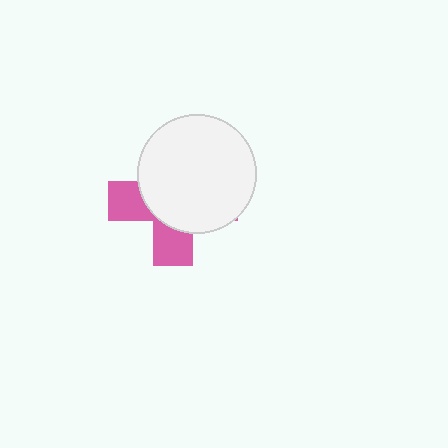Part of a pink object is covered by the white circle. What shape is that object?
It is a cross.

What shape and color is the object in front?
The object in front is a white circle.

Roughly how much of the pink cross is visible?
A small part of it is visible (roughly 34%).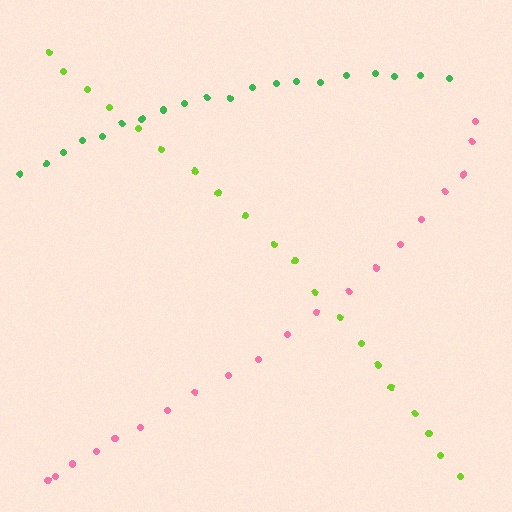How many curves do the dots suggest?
There are 3 distinct paths.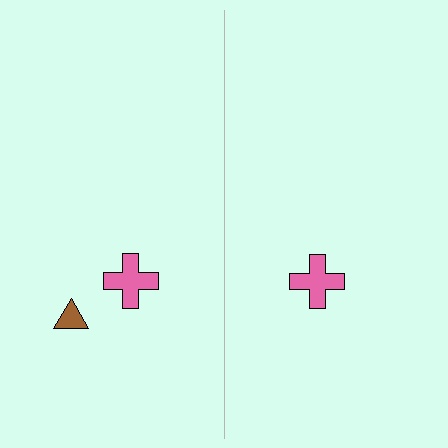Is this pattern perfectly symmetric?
No, the pattern is not perfectly symmetric. A brown triangle is missing from the right side.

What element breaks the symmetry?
A brown triangle is missing from the right side.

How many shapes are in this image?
There are 3 shapes in this image.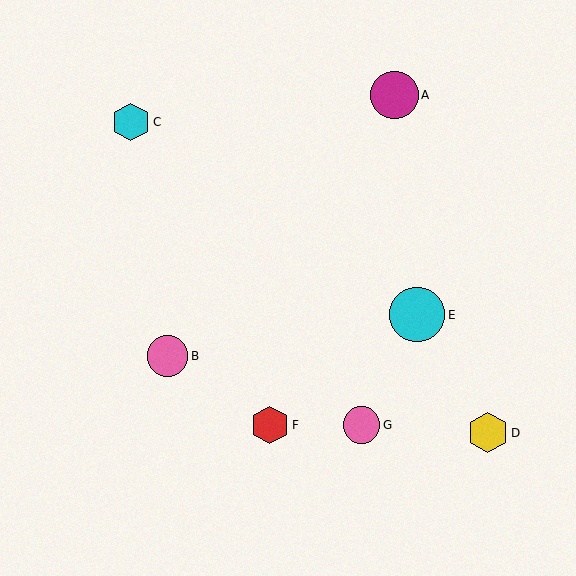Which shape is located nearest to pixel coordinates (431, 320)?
The cyan circle (labeled E) at (417, 315) is nearest to that location.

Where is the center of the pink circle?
The center of the pink circle is at (361, 425).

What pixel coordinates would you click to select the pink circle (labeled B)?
Click at (168, 356) to select the pink circle B.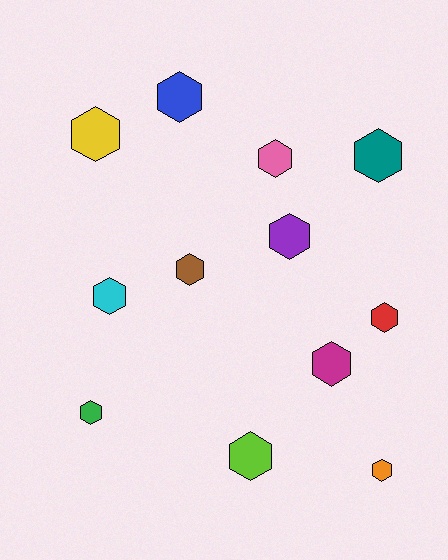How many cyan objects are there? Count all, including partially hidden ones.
There is 1 cyan object.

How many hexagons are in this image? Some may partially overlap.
There are 12 hexagons.